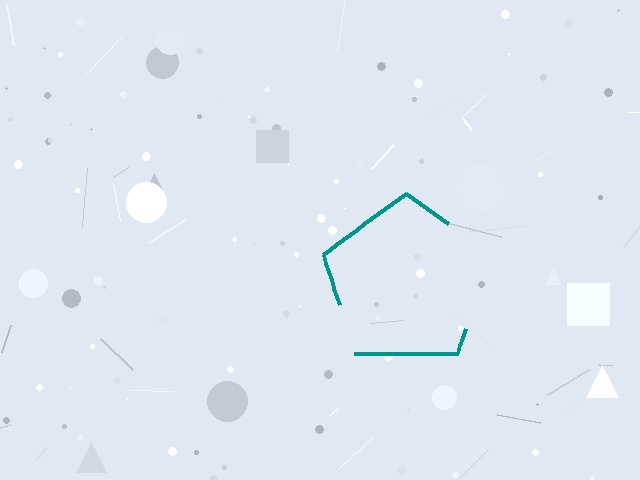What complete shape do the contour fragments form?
The contour fragments form a pentagon.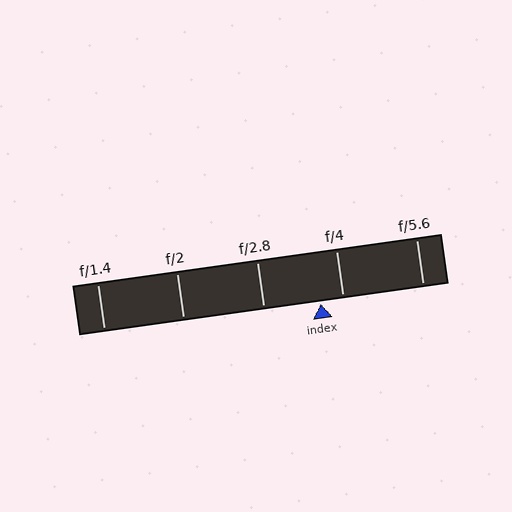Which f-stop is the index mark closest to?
The index mark is closest to f/4.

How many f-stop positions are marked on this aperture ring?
There are 5 f-stop positions marked.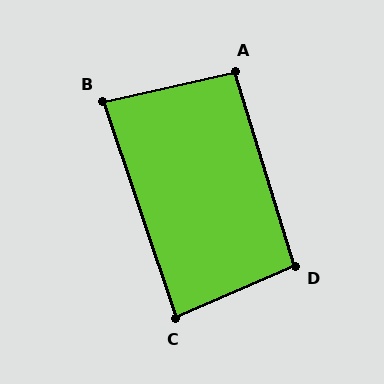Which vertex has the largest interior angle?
D, at approximately 96 degrees.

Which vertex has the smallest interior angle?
B, at approximately 84 degrees.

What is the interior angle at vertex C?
Approximately 85 degrees (approximately right).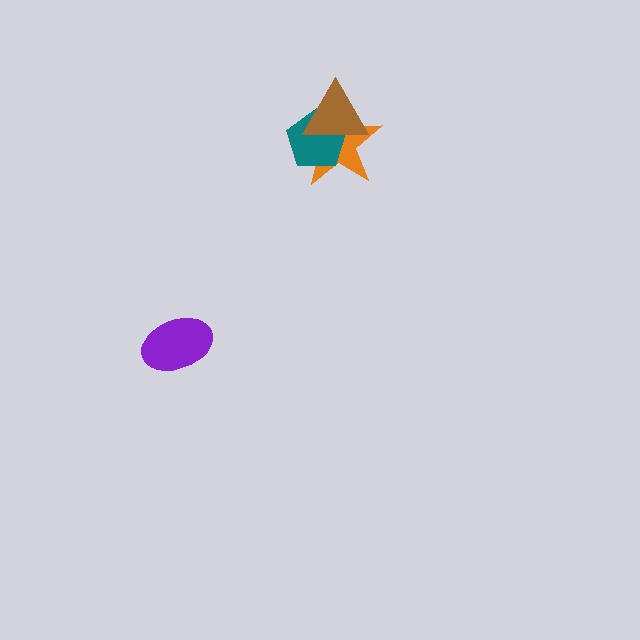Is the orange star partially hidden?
Yes, it is partially covered by another shape.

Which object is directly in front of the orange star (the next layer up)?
The teal pentagon is directly in front of the orange star.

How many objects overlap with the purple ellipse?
0 objects overlap with the purple ellipse.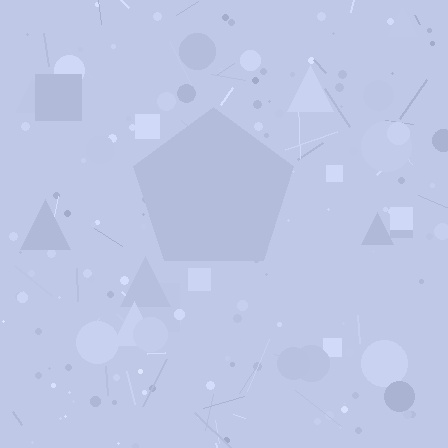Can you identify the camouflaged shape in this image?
The camouflaged shape is a pentagon.